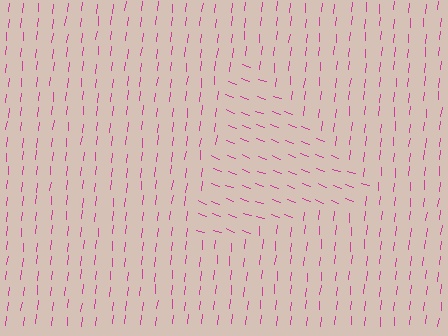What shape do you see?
I see a triangle.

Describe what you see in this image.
The image is filled with small magenta line segments. A triangle region in the image has lines oriented differently from the surrounding lines, creating a visible texture boundary.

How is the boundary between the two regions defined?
The boundary is defined purely by a change in line orientation (approximately 75 degrees difference). All lines are the same color and thickness.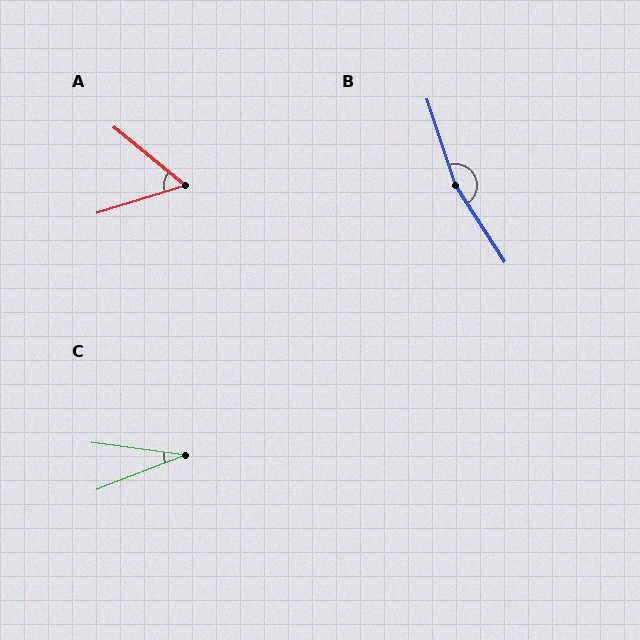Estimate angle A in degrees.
Approximately 57 degrees.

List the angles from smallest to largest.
C (29°), A (57°), B (165°).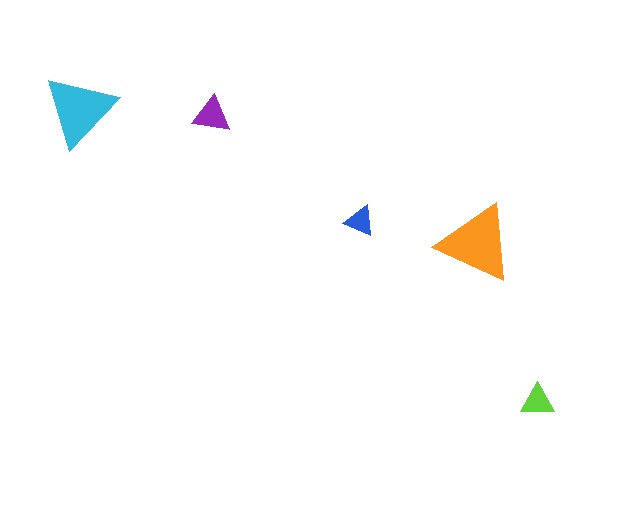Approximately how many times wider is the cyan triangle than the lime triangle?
About 2 times wider.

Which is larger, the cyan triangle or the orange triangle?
The orange one.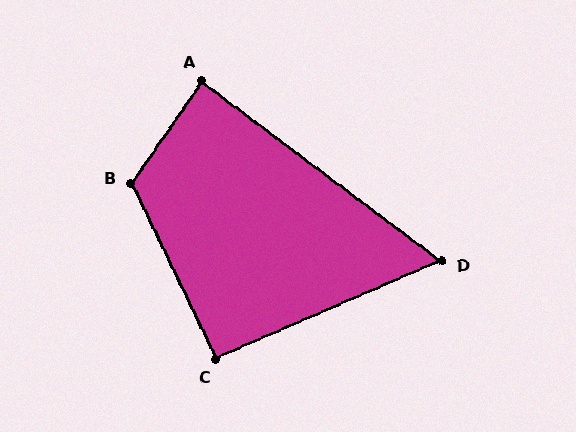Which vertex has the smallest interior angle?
D, at approximately 60 degrees.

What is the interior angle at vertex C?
Approximately 92 degrees (approximately right).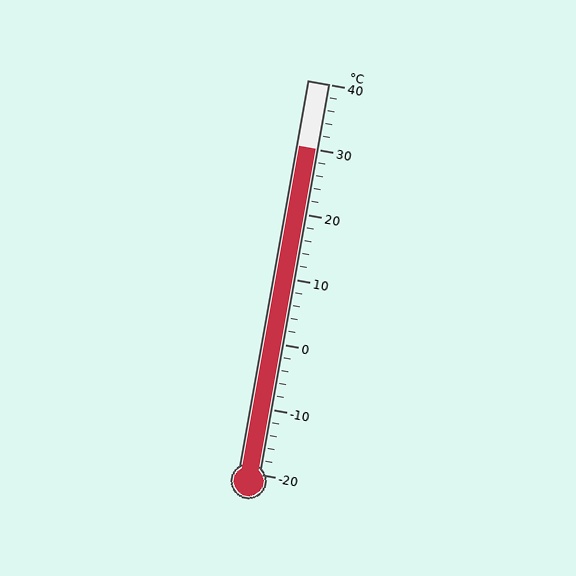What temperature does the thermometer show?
The thermometer shows approximately 30°C.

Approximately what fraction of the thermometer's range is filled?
The thermometer is filled to approximately 85% of its range.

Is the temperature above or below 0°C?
The temperature is above 0°C.